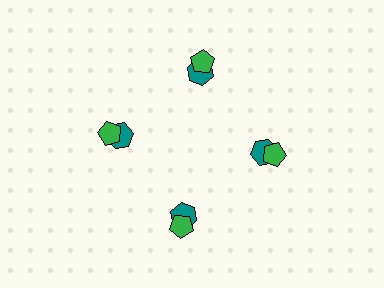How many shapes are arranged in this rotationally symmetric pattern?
There are 8 shapes, arranged in 4 groups of 2.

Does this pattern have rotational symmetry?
Yes, this pattern has 4-fold rotational symmetry. It looks the same after rotating 90 degrees around the center.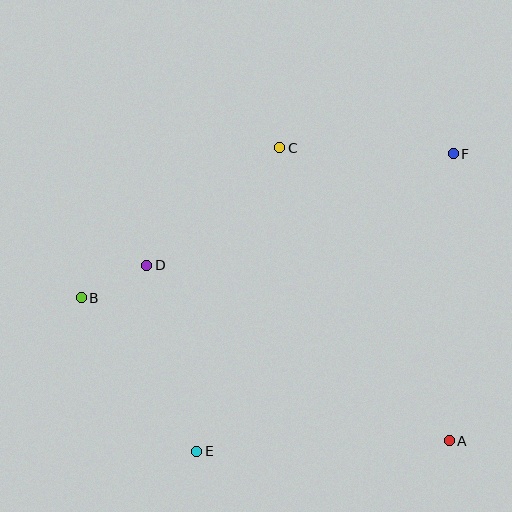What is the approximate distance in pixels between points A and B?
The distance between A and B is approximately 395 pixels.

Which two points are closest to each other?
Points B and D are closest to each other.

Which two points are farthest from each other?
Points B and F are farthest from each other.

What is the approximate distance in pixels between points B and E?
The distance between B and E is approximately 192 pixels.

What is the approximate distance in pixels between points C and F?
The distance between C and F is approximately 174 pixels.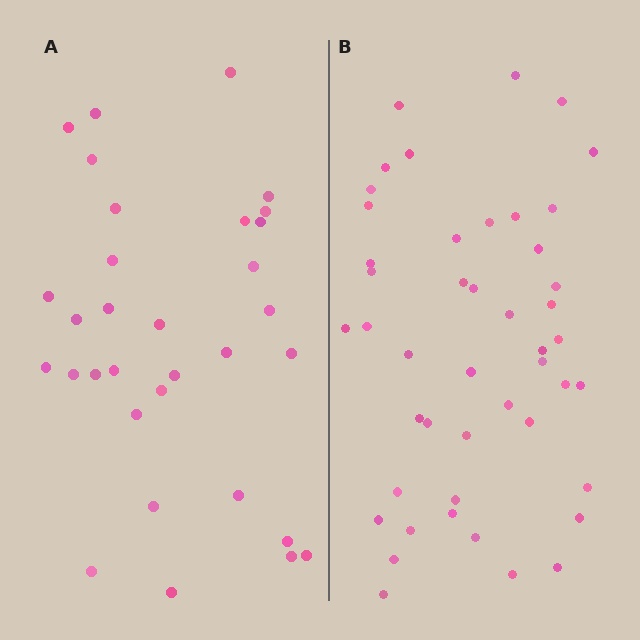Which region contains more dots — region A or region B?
Region B (the right region) has more dots.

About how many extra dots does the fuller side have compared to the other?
Region B has approximately 15 more dots than region A.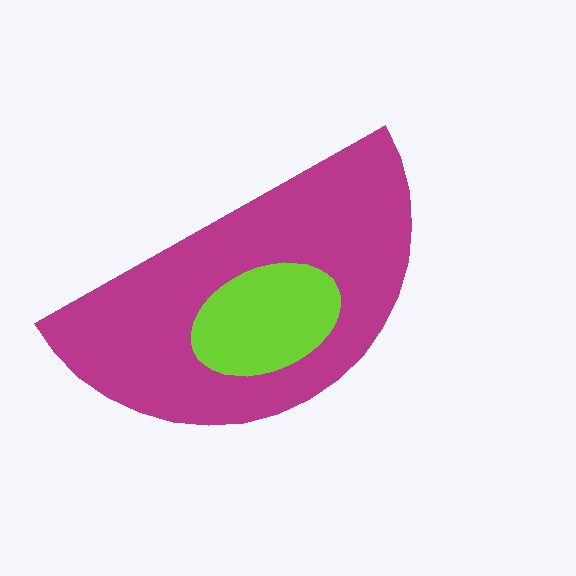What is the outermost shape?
The magenta semicircle.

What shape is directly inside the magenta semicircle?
The lime ellipse.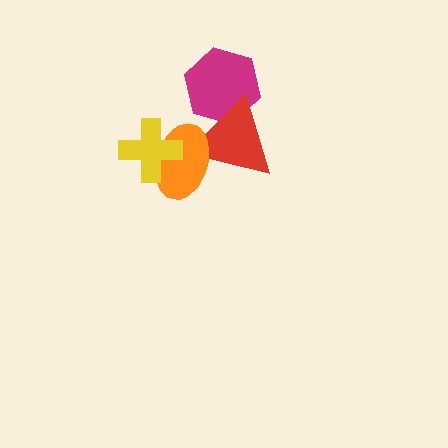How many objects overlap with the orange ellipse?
2 objects overlap with the orange ellipse.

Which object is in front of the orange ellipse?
The yellow cross is in front of the orange ellipse.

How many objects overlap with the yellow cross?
1 object overlaps with the yellow cross.